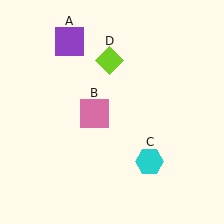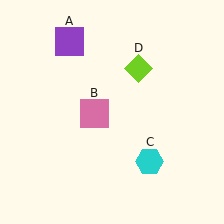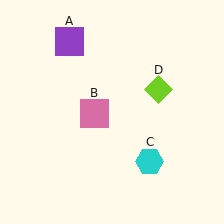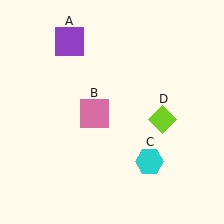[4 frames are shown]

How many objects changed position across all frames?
1 object changed position: lime diamond (object D).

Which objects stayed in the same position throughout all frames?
Purple square (object A) and pink square (object B) and cyan hexagon (object C) remained stationary.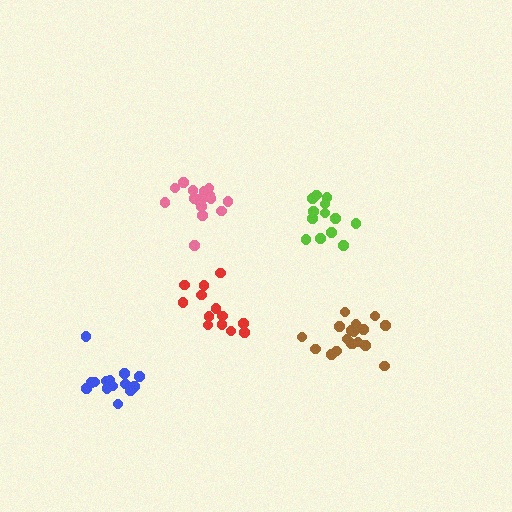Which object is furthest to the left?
The blue cluster is leftmost.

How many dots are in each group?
Group 1: 16 dots, Group 2: 18 dots, Group 3: 14 dots, Group 4: 13 dots, Group 5: 13 dots (74 total).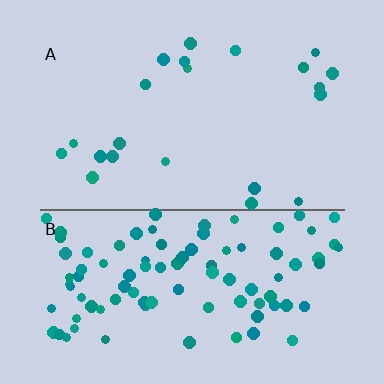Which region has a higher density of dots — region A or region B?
B (the bottom).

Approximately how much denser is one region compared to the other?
Approximately 4.4× — region B over region A.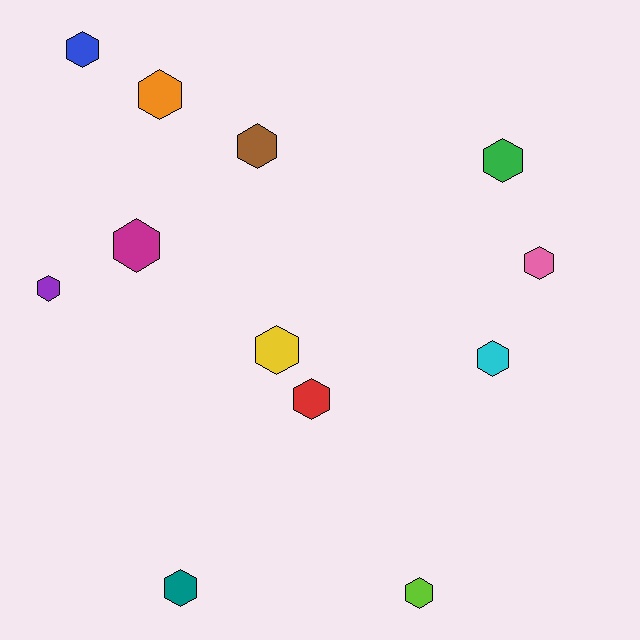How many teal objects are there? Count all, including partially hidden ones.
There is 1 teal object.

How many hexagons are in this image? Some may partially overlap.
There are 12 hexagons.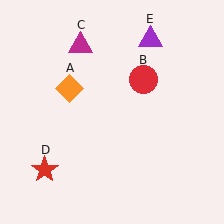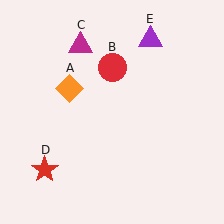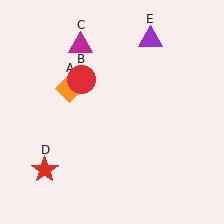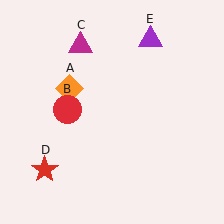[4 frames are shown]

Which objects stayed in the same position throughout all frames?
Orange diamond (object A) and magenta triangle (object C) and red star (object D) and purple triangle (object E) remained stationary.